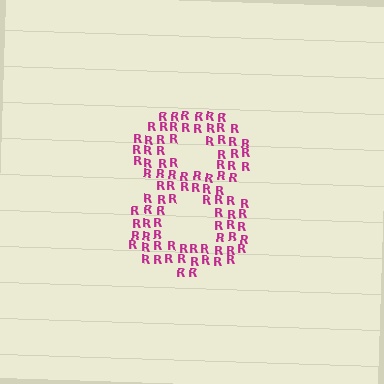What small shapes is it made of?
It is made of small letter R's.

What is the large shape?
The large shape is the digit 8.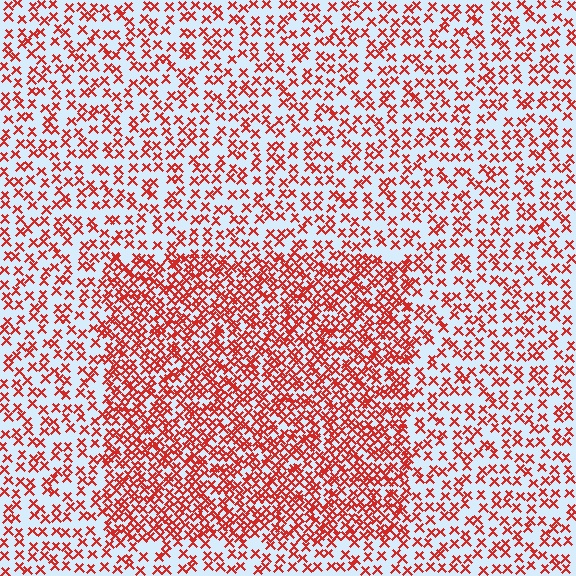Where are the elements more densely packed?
The elements are more densely packed inside the rectangle boundary.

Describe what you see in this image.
The image contains small red elements arranged at two different densities. A rectangle-shaped region is visible where the elements are more densely packed than the surrounding area.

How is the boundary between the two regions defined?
The boundary is defined by a change in element density (approximately 2.1x ratio). All elements are the same color, size, and shape.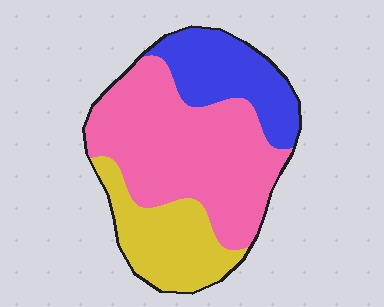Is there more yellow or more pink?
Pink.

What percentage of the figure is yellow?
Yellow covers around 25% of the figure.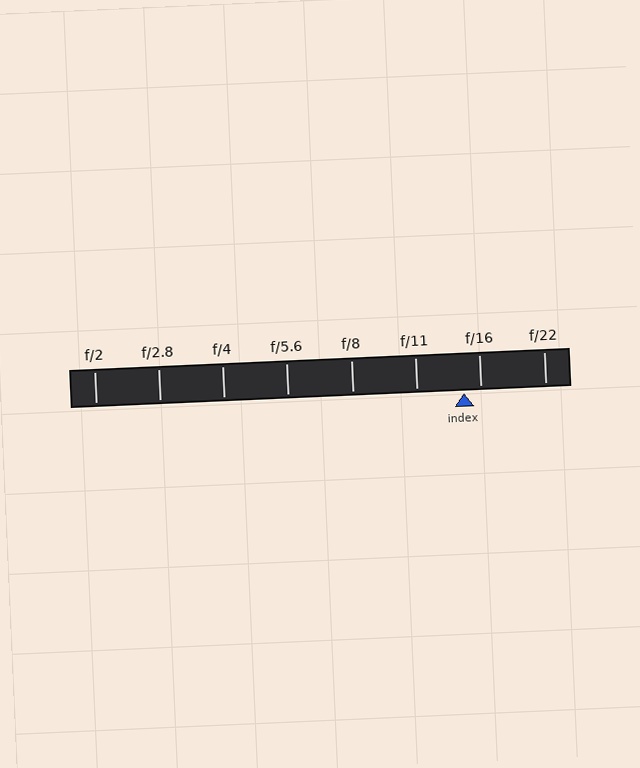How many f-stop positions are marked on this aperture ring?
There are 8 f-stop positions marked.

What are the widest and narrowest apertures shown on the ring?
The widest aperture shown is f/2 and the narrowest is f/22.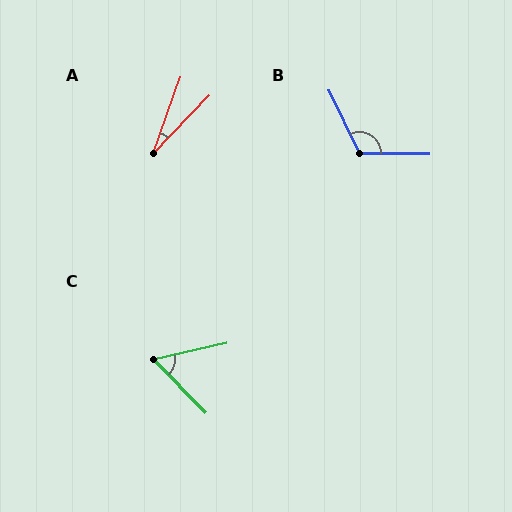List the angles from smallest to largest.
A (24°), C (58°), B (116°).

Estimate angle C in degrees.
Approximately 58 degrees.